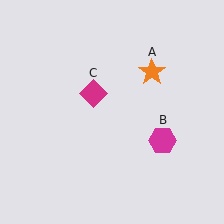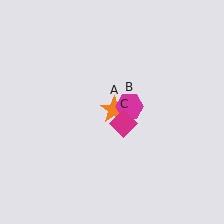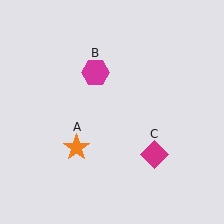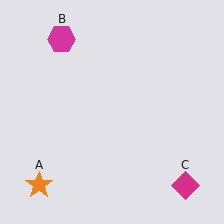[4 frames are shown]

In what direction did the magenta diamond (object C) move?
The magenta diamond (object C) moved down and to the right.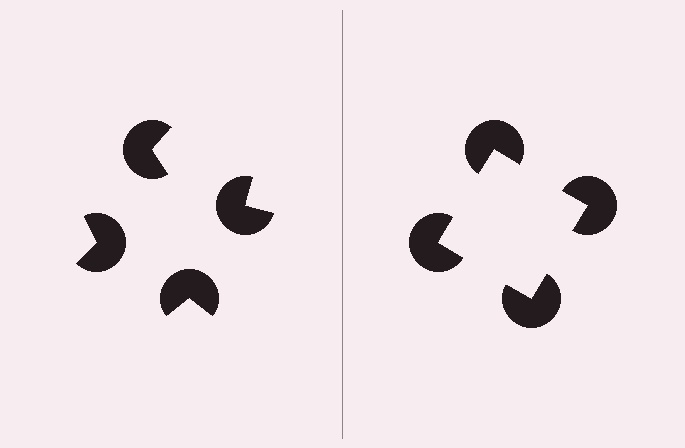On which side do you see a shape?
An illusory square appears on the right side. On the left side the wedge cuts are rotated, so no coherent shape forms.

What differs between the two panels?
The pac-man discs are positioned identically on both sides; only the wedge orientations differ. On the right they align to a square; on the left they are misaligned.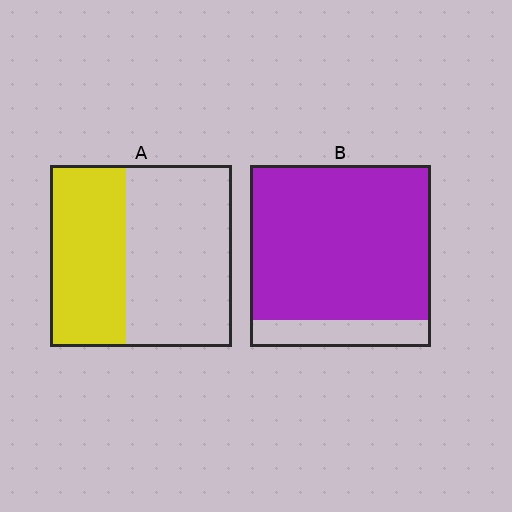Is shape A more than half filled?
No.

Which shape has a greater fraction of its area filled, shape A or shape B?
Shape B.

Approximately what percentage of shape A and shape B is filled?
A is approximately 40% and B is approximately 85%.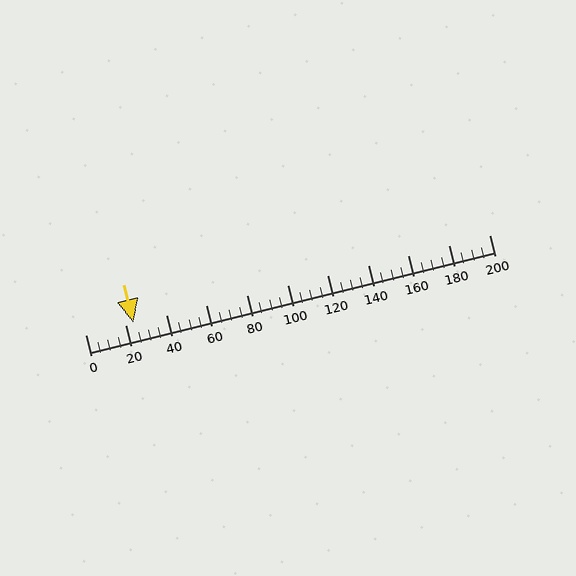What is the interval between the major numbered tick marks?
The major tick marks are spaced 20 units apart.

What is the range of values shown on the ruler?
The ruler shows values from 0 to 200.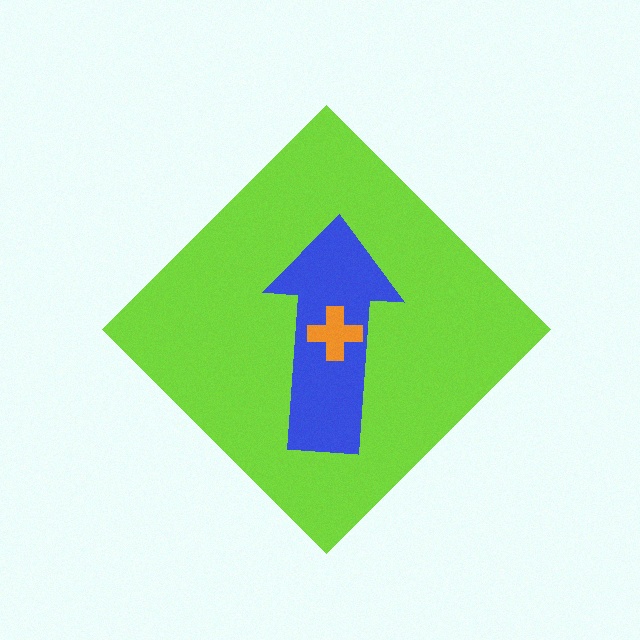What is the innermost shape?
The orange cross.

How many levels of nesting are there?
3.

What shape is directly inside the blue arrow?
The orange cross.